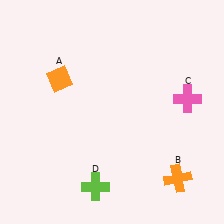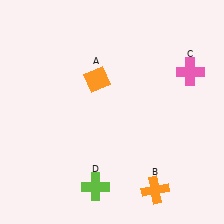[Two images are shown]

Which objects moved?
The objects that moved are: the orange diamond (A), the orange cross (B), the pink cross (C).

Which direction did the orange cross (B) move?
The orange cross (B) moved left.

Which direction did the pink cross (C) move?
The pink cross (C) moved up.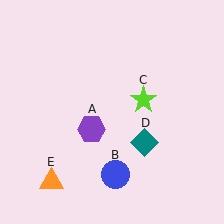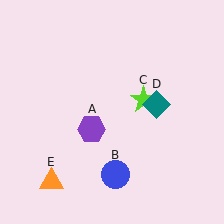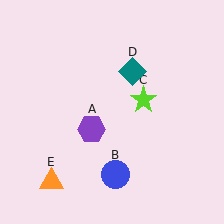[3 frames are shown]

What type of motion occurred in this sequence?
The teal diamond (object D) rotated counterclockwise around the center of the scene.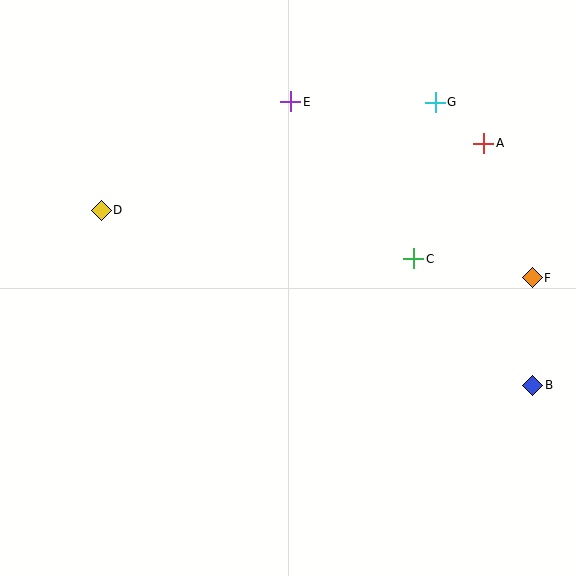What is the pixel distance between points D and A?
The distance between D and A is 389 pixels.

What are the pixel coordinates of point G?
Point G is at (435, 102).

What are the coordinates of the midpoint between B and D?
The midpoint between B and D is at (317, 298).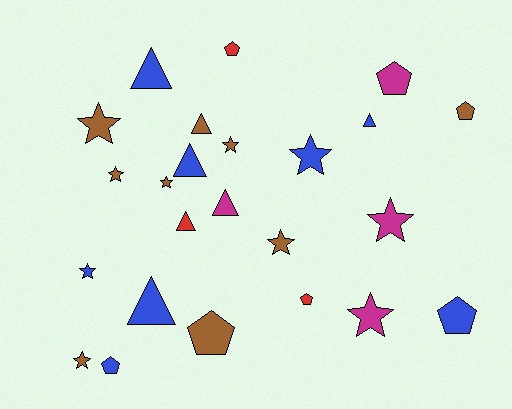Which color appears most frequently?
Brown, with 9 objects.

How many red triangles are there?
There is 1 red triangle.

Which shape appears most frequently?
Star, with 10 objects.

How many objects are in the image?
There are 24 objects.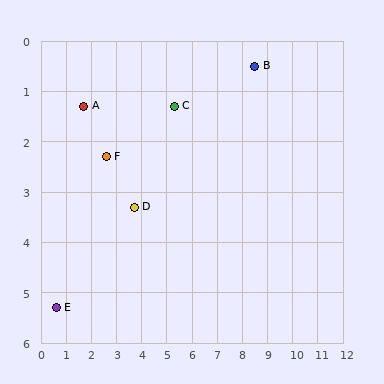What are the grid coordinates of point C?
Point C is at approximately (5.3, 1.3).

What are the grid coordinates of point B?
Point B is at approximately (8.5, 0.5).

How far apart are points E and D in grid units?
Points E and D are about 3.7 grid units apart.